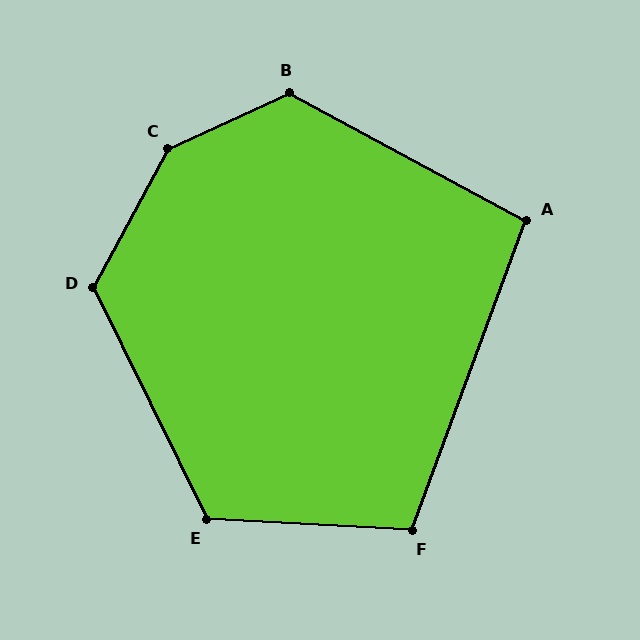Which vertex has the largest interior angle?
C, at approximately 143 degrees.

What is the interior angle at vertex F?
Approximately 107 degrees (obtuse).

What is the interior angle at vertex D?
Approximately 126 degrees (obtuse).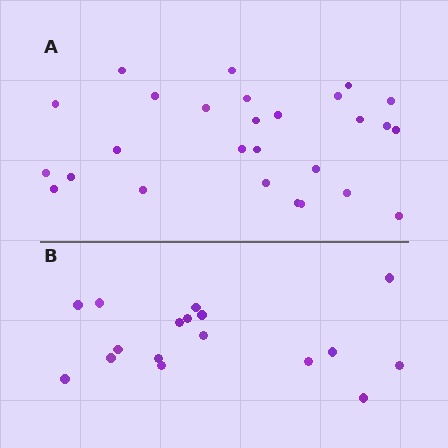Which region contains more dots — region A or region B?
Region A (the top region) has more dots.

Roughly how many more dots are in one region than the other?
Region A has roughly 10 or so more dots than region B.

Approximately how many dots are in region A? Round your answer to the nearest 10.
About 30 dots. (The exact count is 27, which rounds to 30.)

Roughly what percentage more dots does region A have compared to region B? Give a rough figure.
About 60% more.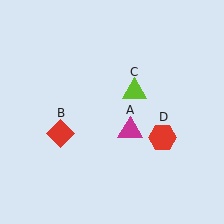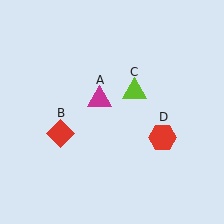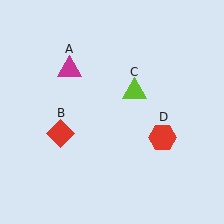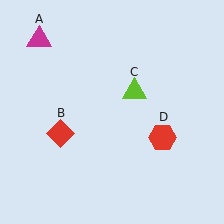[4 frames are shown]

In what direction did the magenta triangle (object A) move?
The magenta triangle (object A) moved up and to the left.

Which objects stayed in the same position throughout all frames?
Red diamond (object B) and lime triangle (object C) and red hexagon (object D) remained stationary.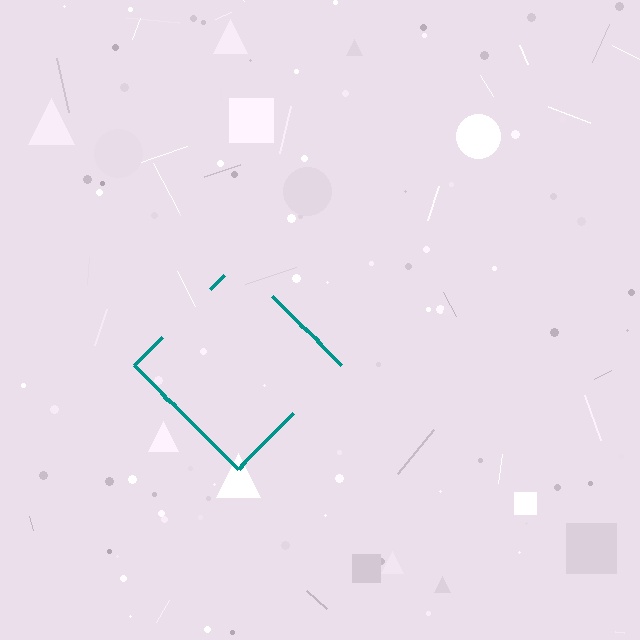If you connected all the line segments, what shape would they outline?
They would outline a diamond.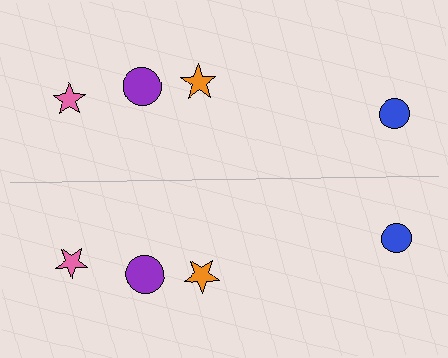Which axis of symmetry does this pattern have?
The pattern has a horizontal axis of symmetry running through the center of the image.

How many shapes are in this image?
There are 8 shapes in this image.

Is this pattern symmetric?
Yes, this pattern has bilateral (reflection) symmetry.